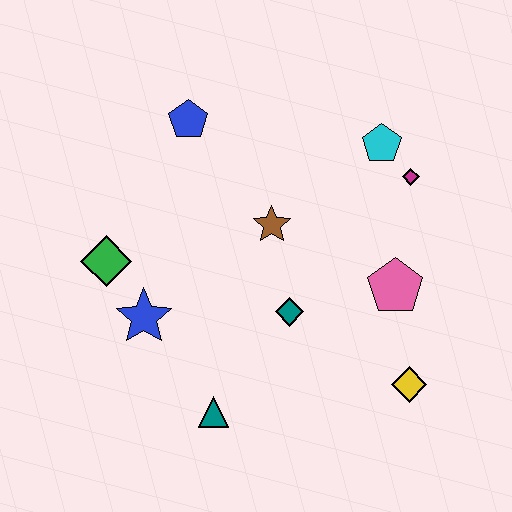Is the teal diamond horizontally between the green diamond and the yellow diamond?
Yes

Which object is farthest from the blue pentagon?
The yellow diamond is farthest from the blue pentagon.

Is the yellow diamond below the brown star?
Yes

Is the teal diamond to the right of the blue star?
Yes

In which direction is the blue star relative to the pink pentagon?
The blue star is to the left of the pink pentagon.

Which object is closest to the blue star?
The green diamond is closest to the blue star.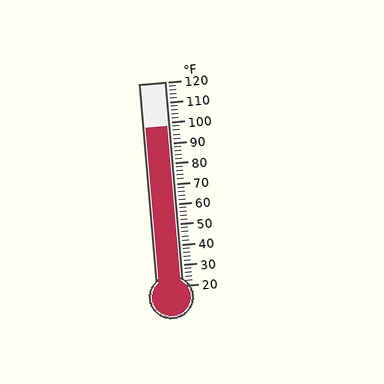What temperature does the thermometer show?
The thermometer shows approximately 98°F.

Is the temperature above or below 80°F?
The temperature is above 80°F.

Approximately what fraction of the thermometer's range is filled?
The thermometer is filled to approximately 80% of its range.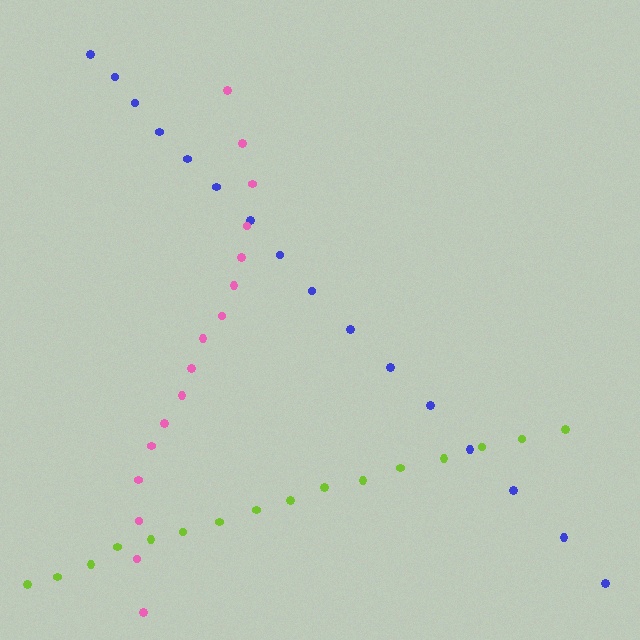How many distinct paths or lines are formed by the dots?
There are 3 distinct paths.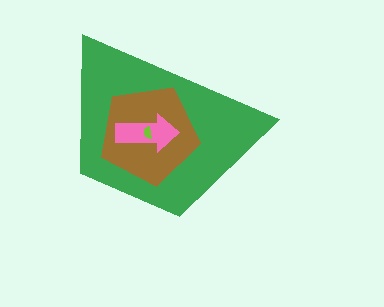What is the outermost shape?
The green trapezoid.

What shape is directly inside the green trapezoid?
The brown pentagon.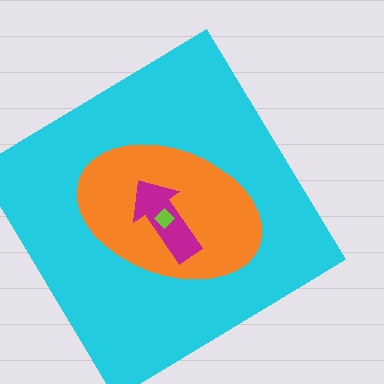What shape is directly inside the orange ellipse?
The magenta arrow.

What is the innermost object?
The lime diamond.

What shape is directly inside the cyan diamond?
The orange ellipse.